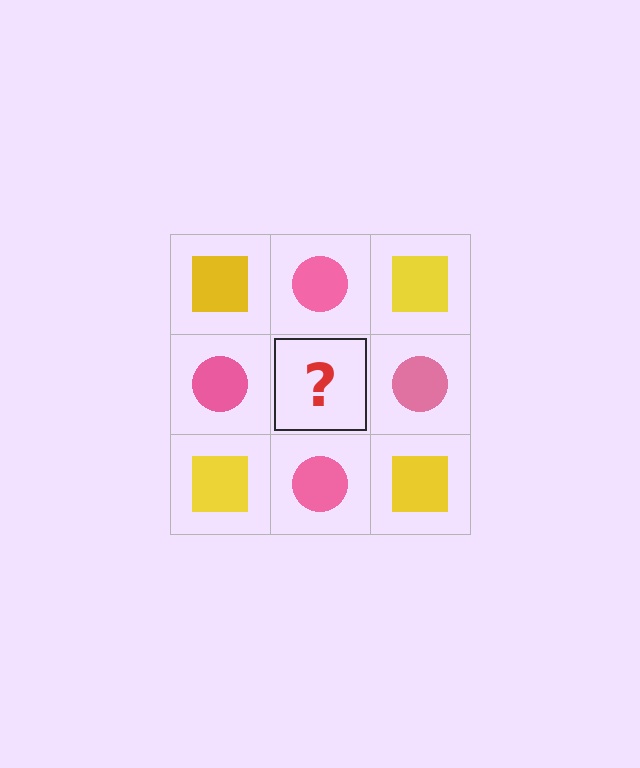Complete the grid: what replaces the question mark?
The question mark should be replaced with a yellow square.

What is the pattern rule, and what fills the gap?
The rule is that it alternates yellow square and pink circle in a checkerboard pattern. The gap should be filled with a yellow square.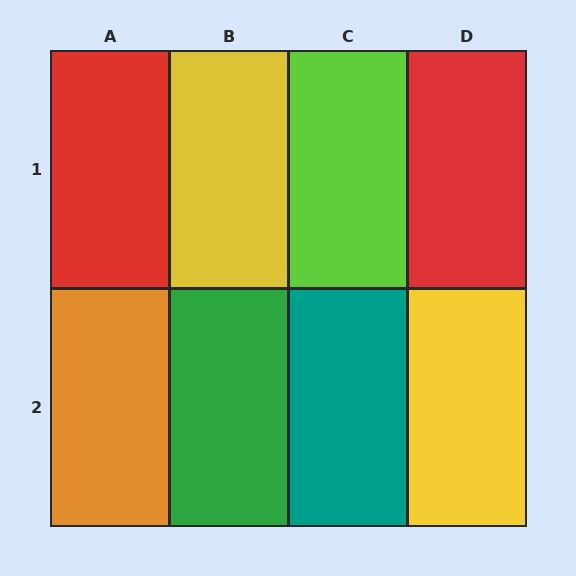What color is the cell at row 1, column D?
Red.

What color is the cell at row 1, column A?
Red.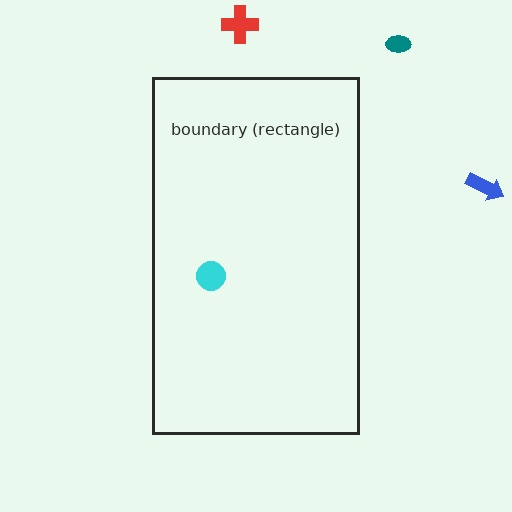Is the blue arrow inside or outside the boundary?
Outside.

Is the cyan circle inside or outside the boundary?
Inside.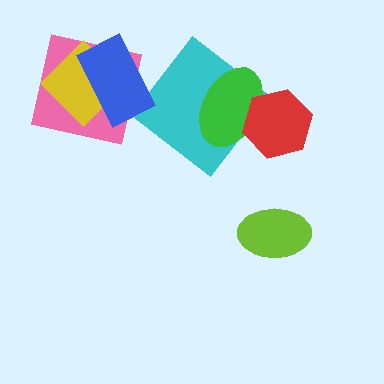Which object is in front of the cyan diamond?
The green ellipse is in front of the cyan diamond.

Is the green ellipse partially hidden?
Yes, it is partially covered by another shape.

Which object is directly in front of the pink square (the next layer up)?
The yellow diamond is directly in front of the pink square.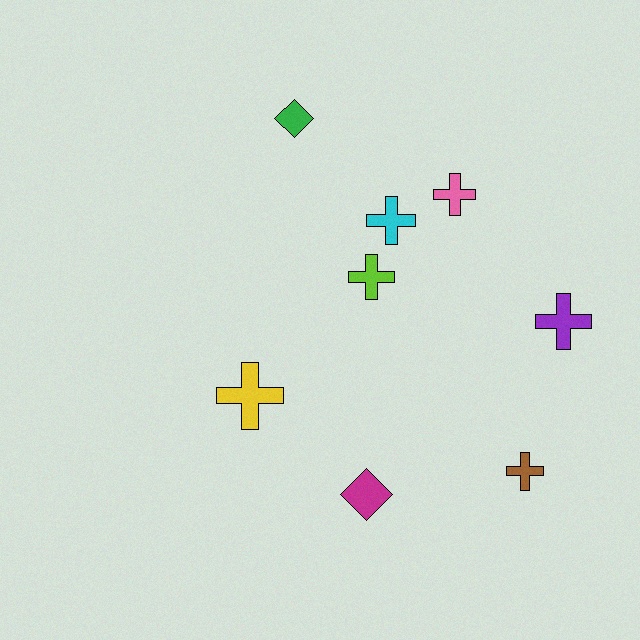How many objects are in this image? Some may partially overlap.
There are 8 objects.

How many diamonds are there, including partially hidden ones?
There are 2 diamonds.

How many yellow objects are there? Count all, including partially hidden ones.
There is 1 yellow object.